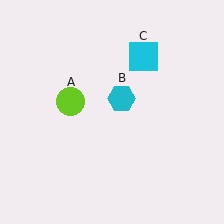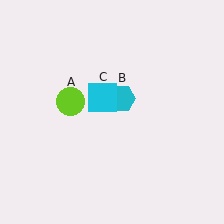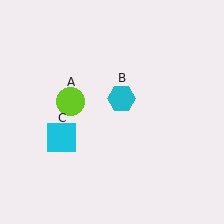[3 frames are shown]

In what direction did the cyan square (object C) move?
The cyan square (object C) moved down and to the left.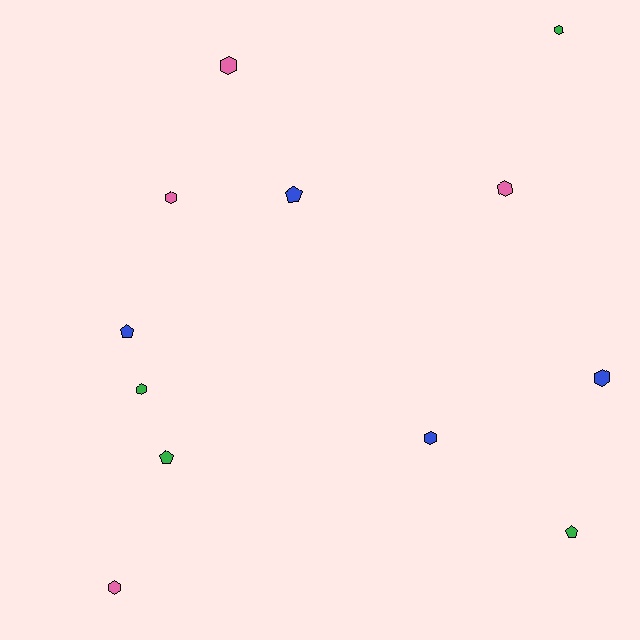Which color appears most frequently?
Pink, with 4 objects.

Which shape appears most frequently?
Hexagon, with 8 objects.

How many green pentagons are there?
There are 2 green pentagons.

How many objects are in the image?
There are 12 objects.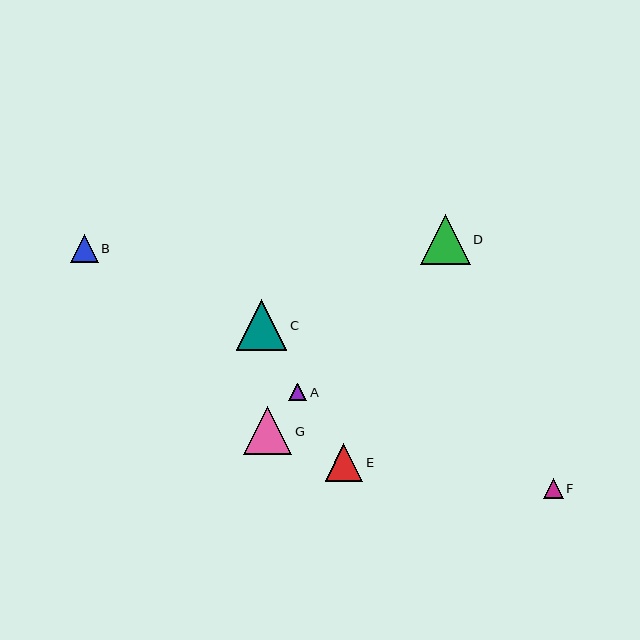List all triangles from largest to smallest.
From largest to smallest: C, D, G, E, B, F, A.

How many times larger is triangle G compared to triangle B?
Triangle G is approximately 1.7 times the size of triangle B.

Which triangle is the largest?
Triangle C is the largest with a size of approximately 50 pixels.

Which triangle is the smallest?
Triangle A is the smallest with a size of approximately 18 pixels.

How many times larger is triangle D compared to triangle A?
Triangle D is approximately 2.8 times the size of triangle A.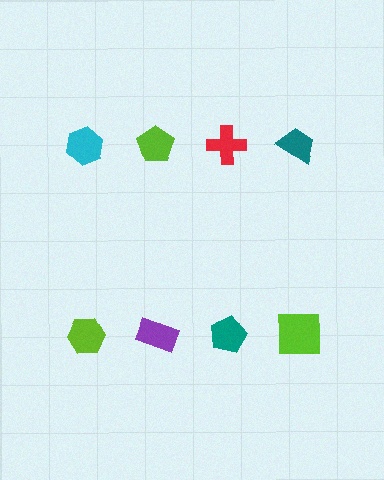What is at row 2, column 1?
A lime hexagon.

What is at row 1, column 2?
A lime pentagon.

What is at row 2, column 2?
A purple rectangle.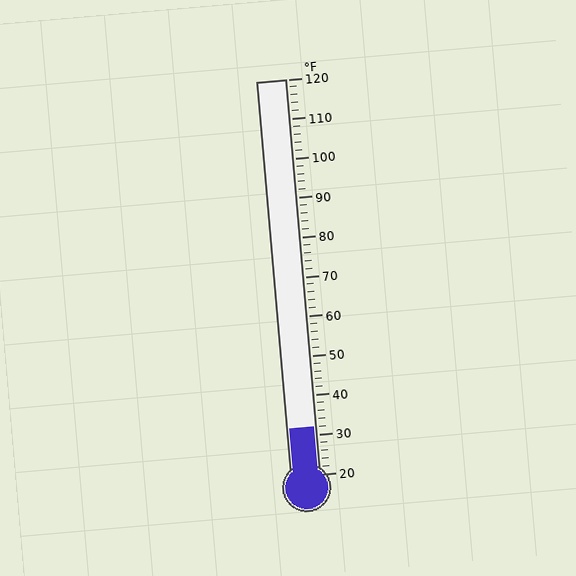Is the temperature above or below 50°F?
The temperature is below 50°F.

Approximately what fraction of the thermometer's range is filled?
The thermometer is filled to approximately 10% of its range.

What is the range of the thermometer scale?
The thermometer scale ranges from 20°F to 120°F.